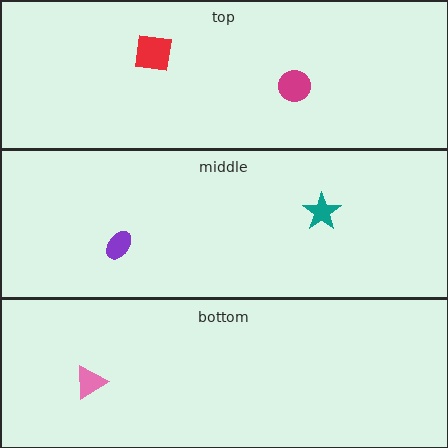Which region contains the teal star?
The middle region.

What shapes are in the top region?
The red square, the magenta circle.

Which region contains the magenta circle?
The top region.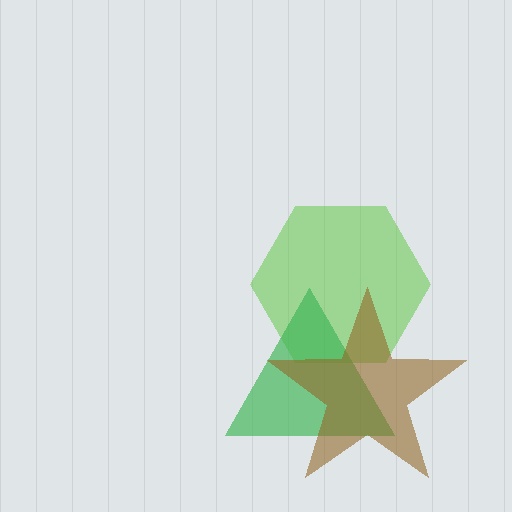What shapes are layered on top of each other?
The layered shapes are: a lime hexagon, a green triangle, a brown star.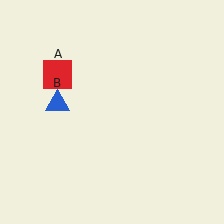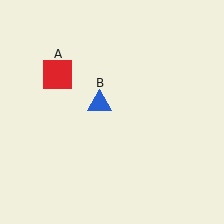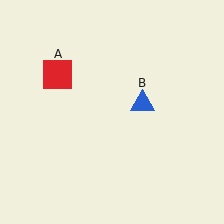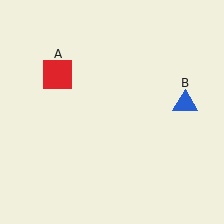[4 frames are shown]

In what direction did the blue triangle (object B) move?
The blue triangle (object B) moved right.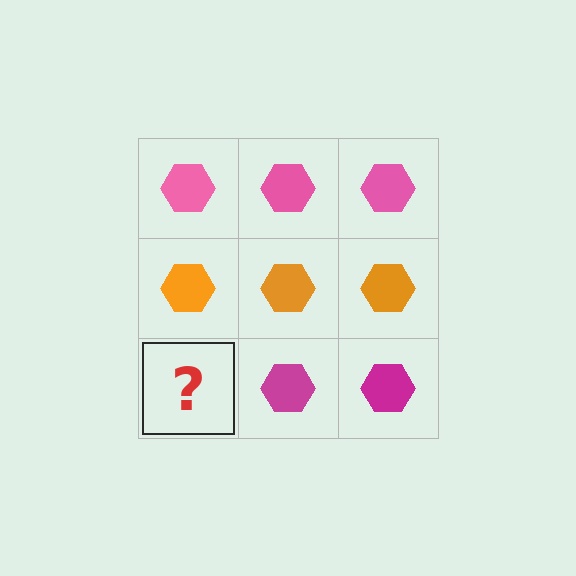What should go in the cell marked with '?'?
The missing cell should contain a magenta hexagon.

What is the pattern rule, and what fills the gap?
The rule is that each row has a consistent color. The gap should be filled with a magenta hexagon.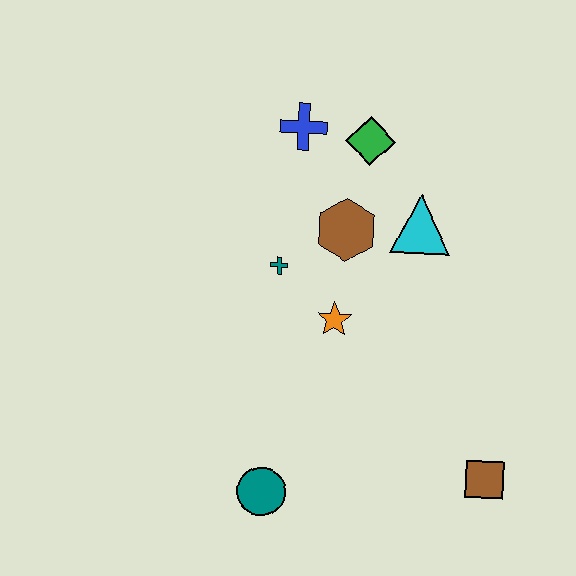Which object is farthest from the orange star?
The brown square is farthest from the orange star.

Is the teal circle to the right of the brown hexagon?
No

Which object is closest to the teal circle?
The orange star is closest to the teal circle.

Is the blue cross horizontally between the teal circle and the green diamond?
Yes